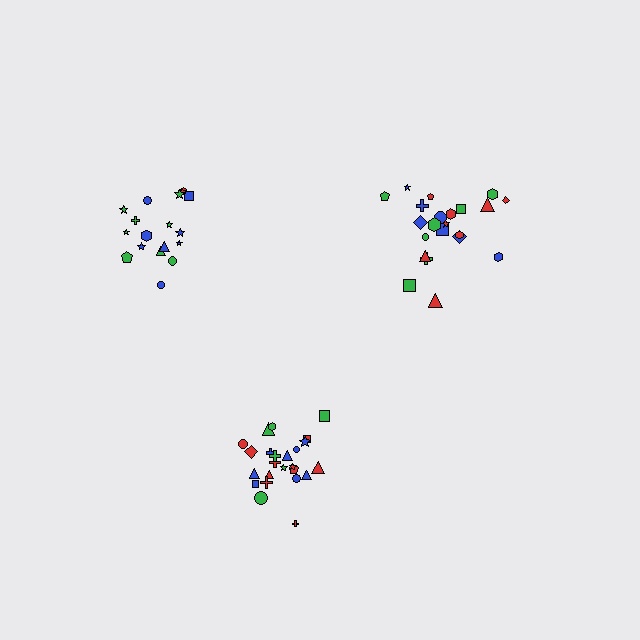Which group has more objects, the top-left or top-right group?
The top-right group.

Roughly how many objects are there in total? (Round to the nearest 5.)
Roughly 65 objects in total.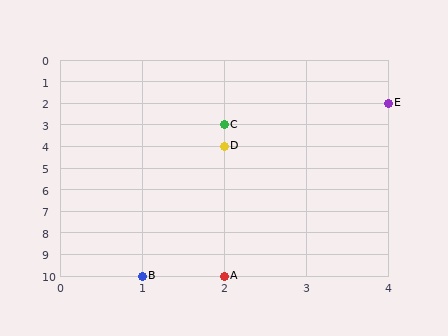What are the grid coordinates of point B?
Point B is at grid coordinates (1, 10).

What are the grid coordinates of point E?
Point E is at grid coordinates (4, 2).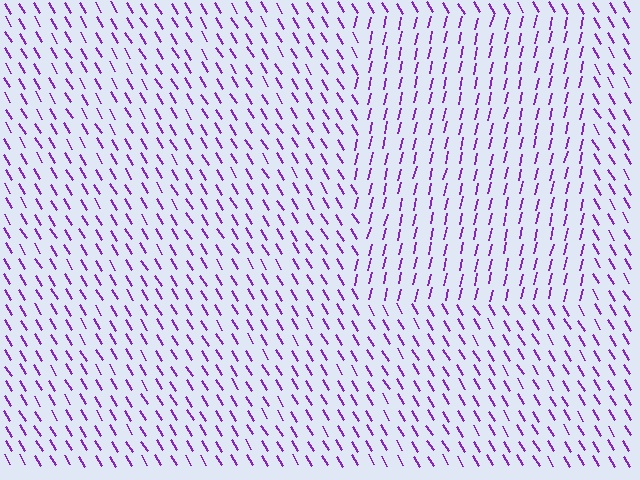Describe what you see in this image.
The image is filled with small purple line segments. A rectangle region in the image has lines oriented differently from the surrounding lines, creating a visible texture boundary.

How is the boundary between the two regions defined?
The boundary is defined purely by a change in line orientation (approximately 45 degrees difference). All lines are the same color and thickness.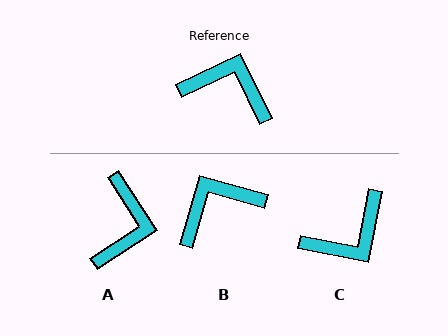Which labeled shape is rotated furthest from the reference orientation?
C, about 126 degrees away.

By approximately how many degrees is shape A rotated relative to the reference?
Approximately 83 degrees clockwise.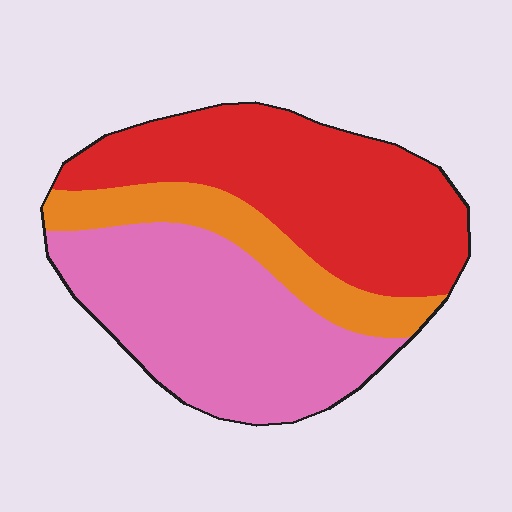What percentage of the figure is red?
Red covers around 40% of the figure.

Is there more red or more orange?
Red.